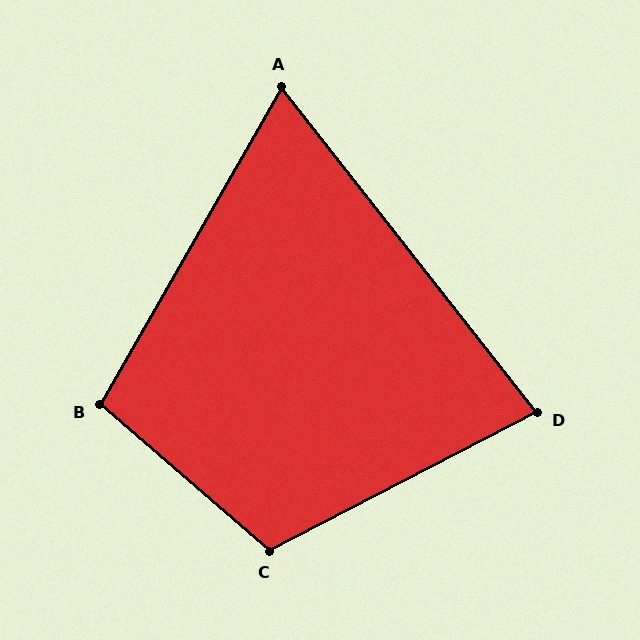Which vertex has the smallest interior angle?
A, at approximately 68 degrees.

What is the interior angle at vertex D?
Approximately 79 degrees (acute).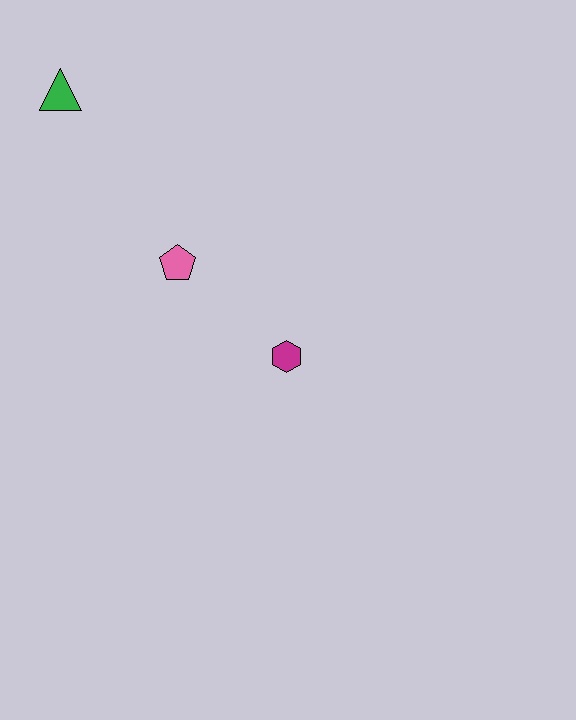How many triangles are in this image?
There is 1 triangle.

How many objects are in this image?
There are 3 objects.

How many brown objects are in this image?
There are no brown objects.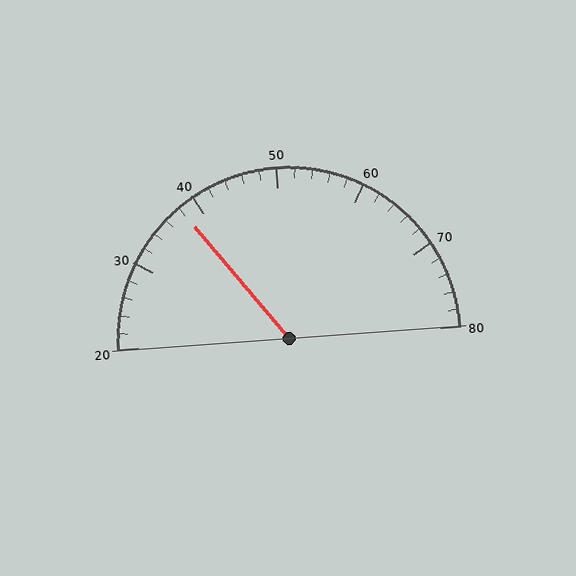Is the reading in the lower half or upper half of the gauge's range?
The reading is in the lower half of the range (20 to 80).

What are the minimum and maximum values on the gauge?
The gauge ranges from 20 to 80.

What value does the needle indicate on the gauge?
The needle indicates approximately 38.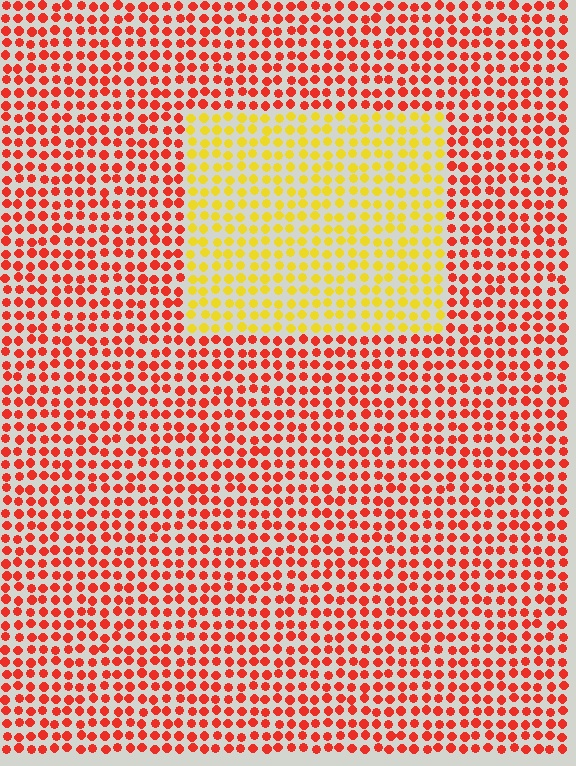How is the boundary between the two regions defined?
The boundary is defined purely by a slight shift in hue (about 52 degrees). Spacing, size, and orientation are identical on both sides.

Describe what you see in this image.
The image is filled with small red elements in a uniform arrangement. A rectangle-shaped region is visible where the elements are tinted to a slightly different hue, forming a subtle color boundary.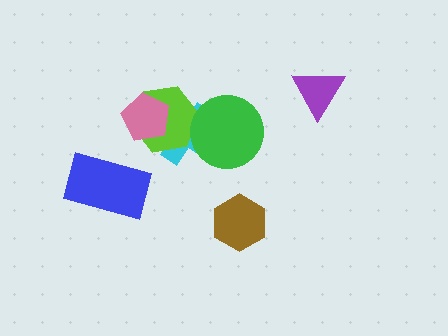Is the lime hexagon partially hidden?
Yes, it is partially covered by another shape.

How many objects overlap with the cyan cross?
3 objects overlap with the cyan cross.